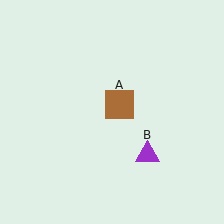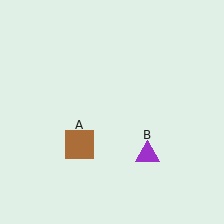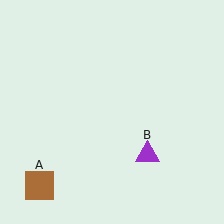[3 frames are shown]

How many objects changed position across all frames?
1 object changed position: brown square (object A).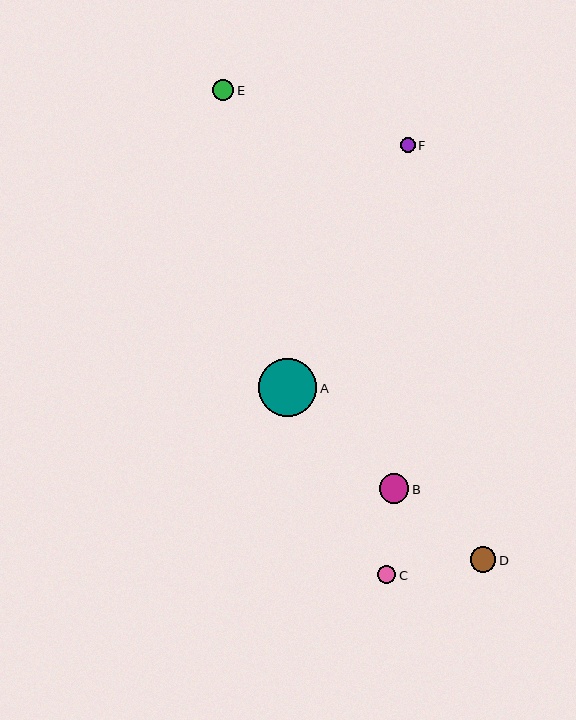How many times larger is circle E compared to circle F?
Circle E is approximately 1.4 times the size of circle F.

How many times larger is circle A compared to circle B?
Circle A is approximately 2.0 times the size of circle B.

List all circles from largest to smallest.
From largest to smallest: A, B, D, E, C, F.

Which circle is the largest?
Circle A is the largest with a size of approximately 58 pixels.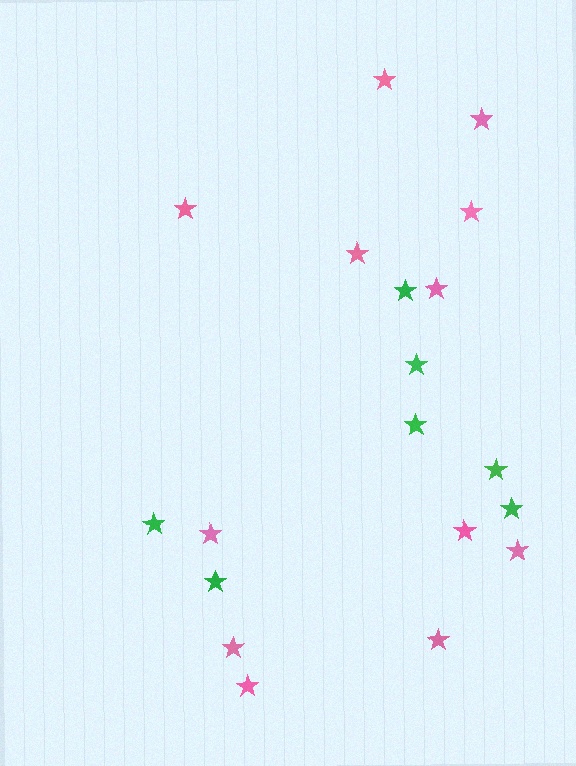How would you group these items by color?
There are 2 groups: one group of pink stars (12) and one group of green stars (7).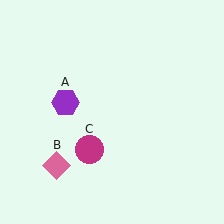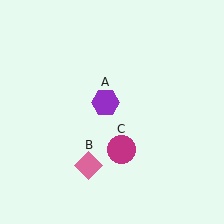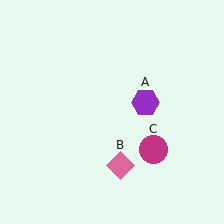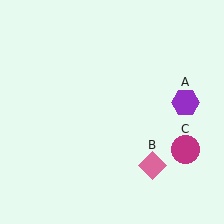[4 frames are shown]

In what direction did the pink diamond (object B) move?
The pink diamond (object B) moved right.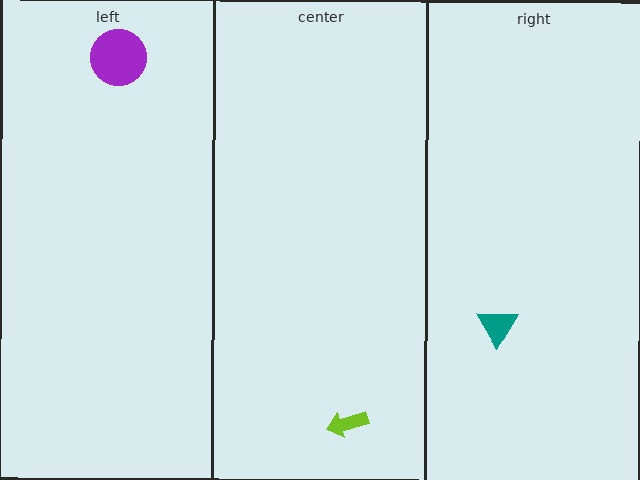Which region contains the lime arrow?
The center region.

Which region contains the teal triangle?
The right region.